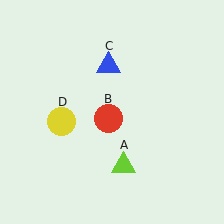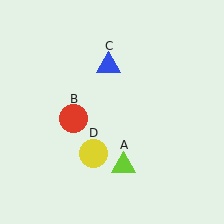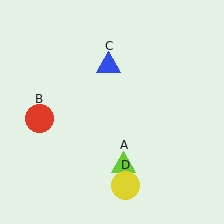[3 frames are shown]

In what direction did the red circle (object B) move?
The red circle (object B) moved left.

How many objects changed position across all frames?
2 objects changed position: red circle (object B), yellow circle (object D).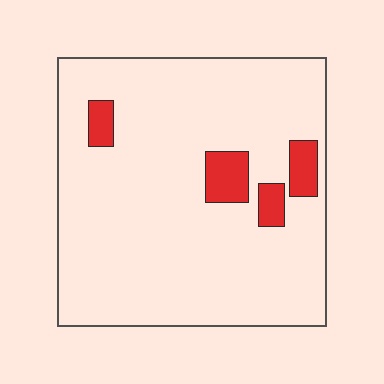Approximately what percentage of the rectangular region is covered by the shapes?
Approximately 10%.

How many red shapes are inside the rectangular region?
4.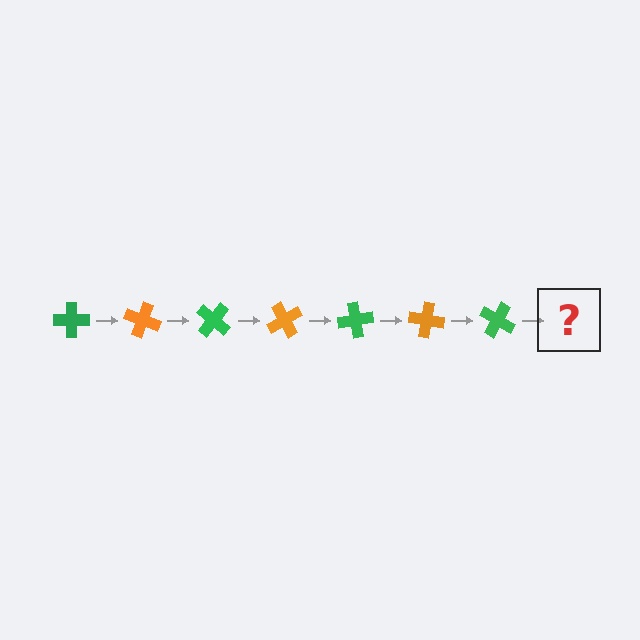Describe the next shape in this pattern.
It should be an orange cross, rotated 140 degrees from the start.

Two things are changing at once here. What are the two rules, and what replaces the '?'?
The two rules are that it rotates 20 degrees each step and the color cycles through green and orange. The '?' should be an orange cross, rotated 140 degrees from the start.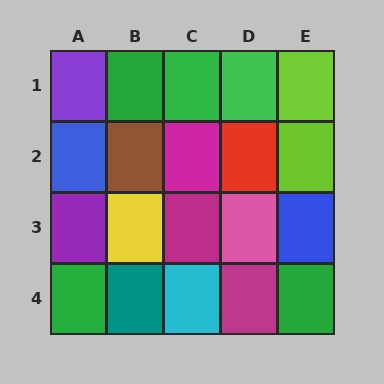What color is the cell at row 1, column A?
Purple.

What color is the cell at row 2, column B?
Brown.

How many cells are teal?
1 cell is teal.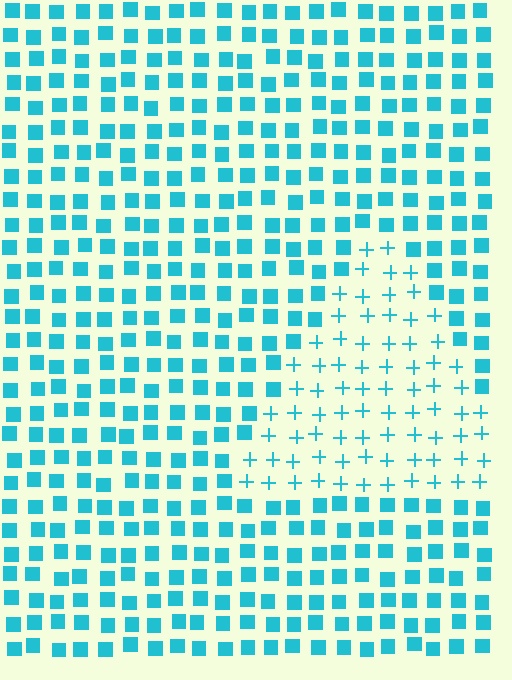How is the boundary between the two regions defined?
The boundary is defined by a change in element shape: plus signs inside vs. squares outside. All elements share the same color and spacing.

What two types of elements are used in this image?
The image uses plus signs inside the triangle region and squares outside it.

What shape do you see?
I see a triangle.